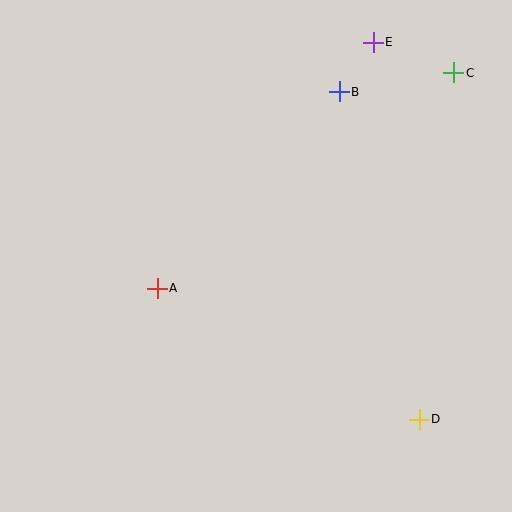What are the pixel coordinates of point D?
Point D is at (419, 419).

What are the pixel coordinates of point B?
Point B is at (339, 92).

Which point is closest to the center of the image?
Point A at (157, 288) is closest to the center.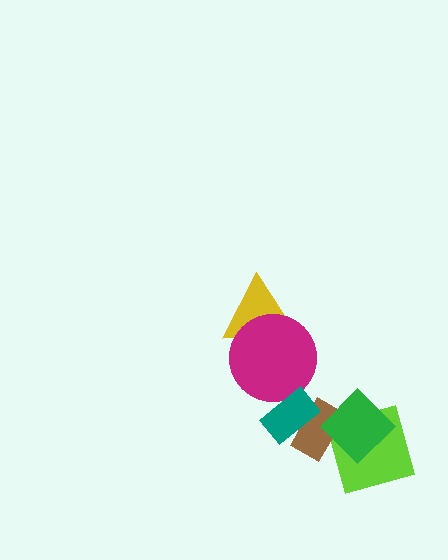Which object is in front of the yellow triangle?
The magenta circle is in front of the yellow triangle.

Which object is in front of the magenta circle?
The teal rectangle is in front of the magenta circle.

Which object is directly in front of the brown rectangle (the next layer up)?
The green diamond is directly in front of the brown rectangle.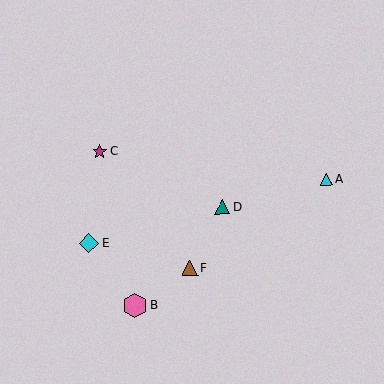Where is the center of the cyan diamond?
The center of the cyan diamond is at (89, 243).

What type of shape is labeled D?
Shape D is a teal triangle.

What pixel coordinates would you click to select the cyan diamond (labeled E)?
Click at (89, 243) to select the cyan diamond E.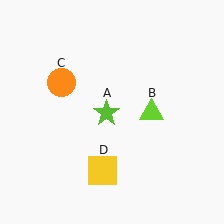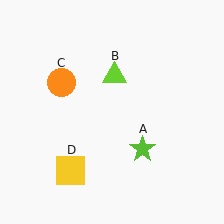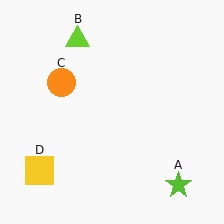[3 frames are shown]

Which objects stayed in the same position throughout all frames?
Orange circle (object C) remained stationary.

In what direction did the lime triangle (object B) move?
The lime triangle (object B) moved up and to the left.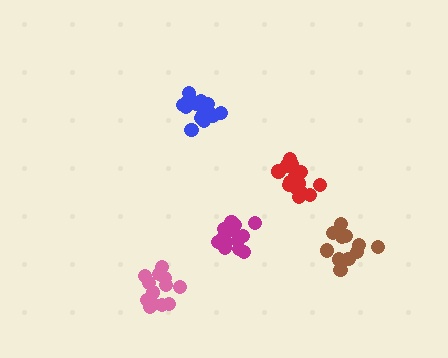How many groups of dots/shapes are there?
There are 5 groups.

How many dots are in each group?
Group 1: 11 dots, Group 2: 13 dots, Group 3: 15 dots, Group 4: 15 dots, Group 5: 16 dots (70 total).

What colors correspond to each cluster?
The clusters are colored: brown, pink, blue, magenta, red.